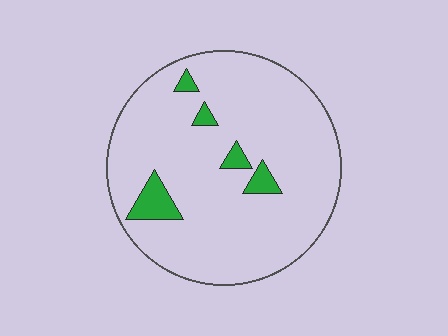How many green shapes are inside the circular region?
5.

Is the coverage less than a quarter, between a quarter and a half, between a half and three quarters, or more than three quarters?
Less than a quarter.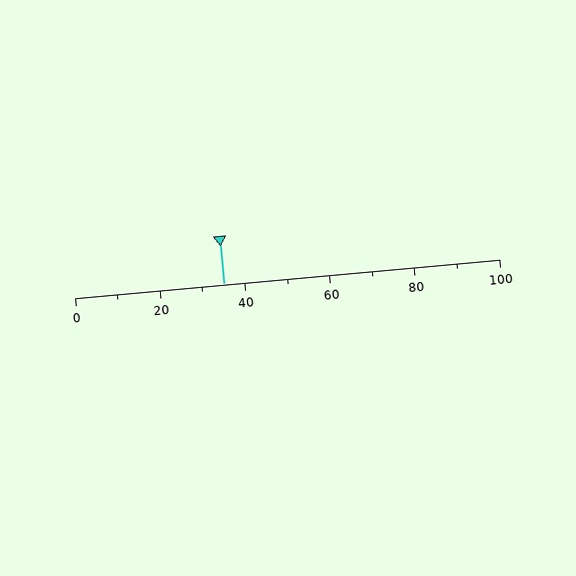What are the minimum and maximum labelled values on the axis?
The axis runs from 0 to 100.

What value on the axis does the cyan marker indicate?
The marker indicates approximately 35.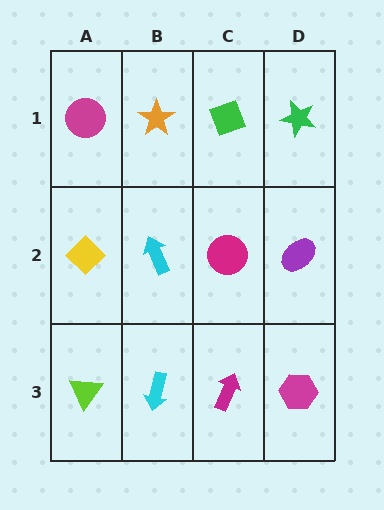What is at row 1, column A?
A magenta circle.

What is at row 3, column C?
A magenta arrow.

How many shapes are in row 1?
4 shapes.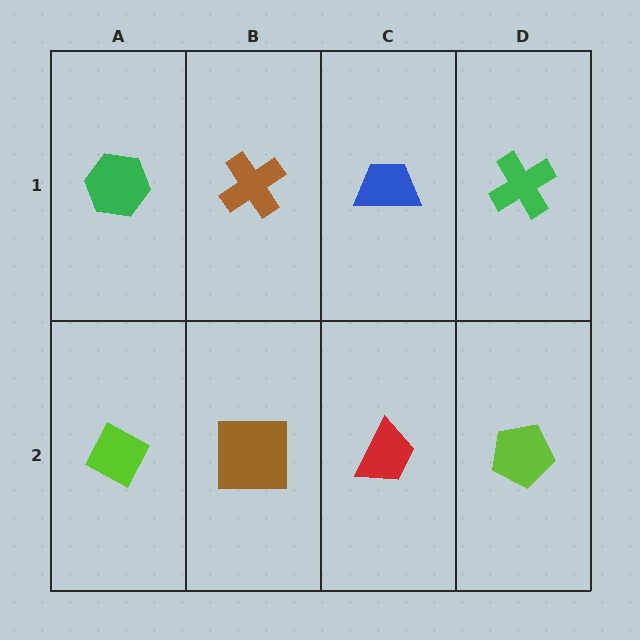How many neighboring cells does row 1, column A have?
2.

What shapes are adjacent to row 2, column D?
A green cross (row 1, column D), a red trapezoid (row 2, column C).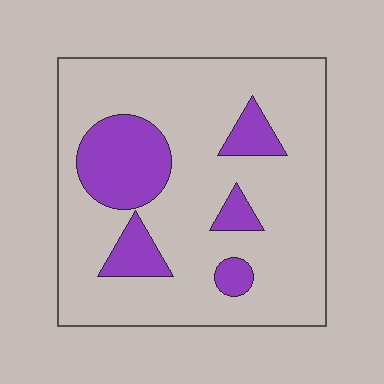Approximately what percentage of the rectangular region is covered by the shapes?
Approximately 20%.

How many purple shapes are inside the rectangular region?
5.